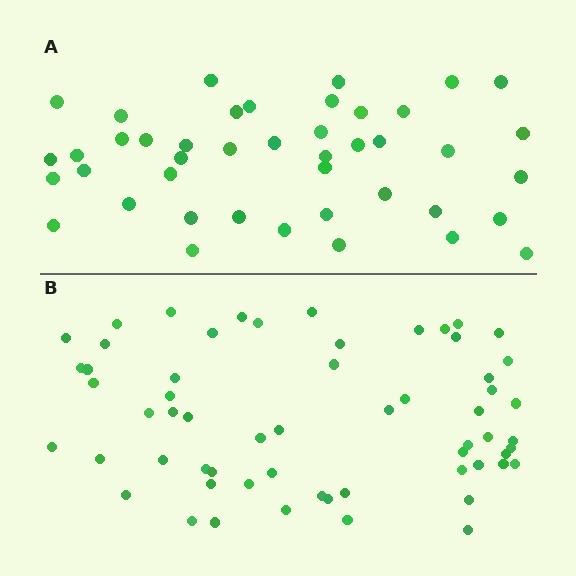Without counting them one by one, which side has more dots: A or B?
Region B (the bottom region) has more dots.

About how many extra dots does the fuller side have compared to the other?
Region B has approximately 15 more dots than region A.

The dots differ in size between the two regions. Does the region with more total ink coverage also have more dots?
No. Region A has more total ink coverage because its dots are larger, but region B actually contains more individual dots. Total area can be misleading — the number of items is what matters here.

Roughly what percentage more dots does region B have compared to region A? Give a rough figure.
About 40% more.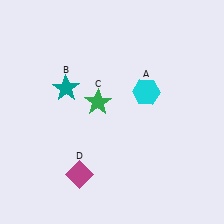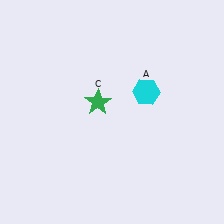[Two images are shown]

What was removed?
The magenta diamond (D), the teal star (B) were removed in Image 2.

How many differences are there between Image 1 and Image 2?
There are 2 differences between the two images.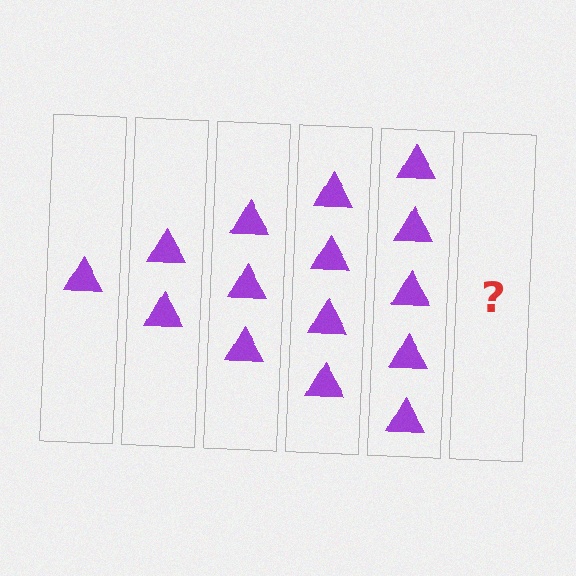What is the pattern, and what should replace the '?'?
The pattern is that each step adds one more triangle. The '?' should be 6 triangles.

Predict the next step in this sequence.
The next step is 6 triangles.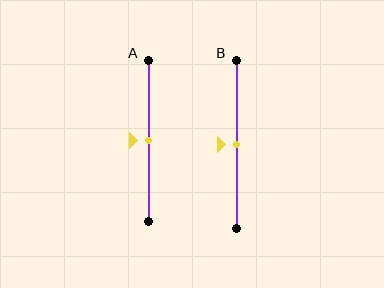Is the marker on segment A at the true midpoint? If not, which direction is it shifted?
Yes, the marker on segment A is at the true midpoint.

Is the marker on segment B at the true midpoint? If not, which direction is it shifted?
Yes, the marker on segment B is at the true midpoint.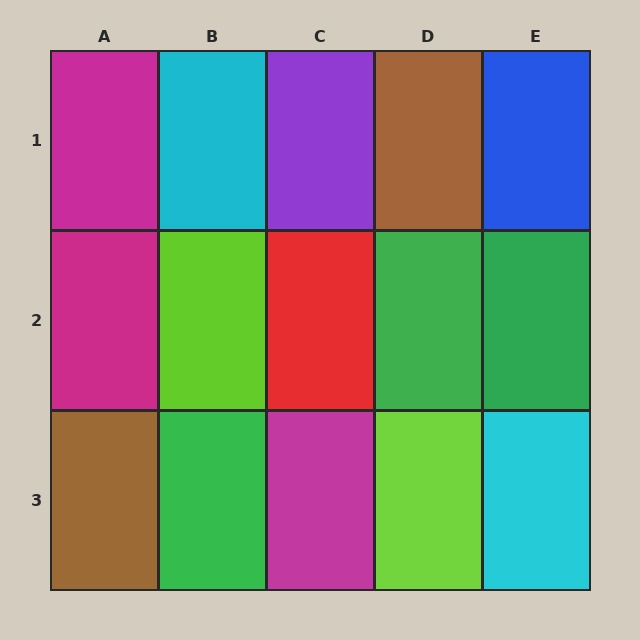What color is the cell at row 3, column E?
Cyan.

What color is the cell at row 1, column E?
Blue.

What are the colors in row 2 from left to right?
Magenta, lime, red, green, green.